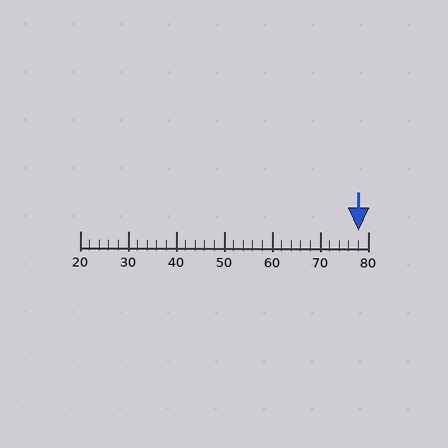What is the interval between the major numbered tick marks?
The major tick marks are spaced 10 units apart.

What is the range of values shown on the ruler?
The ruler shows values from 20 to 80.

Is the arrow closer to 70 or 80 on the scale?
The arrow is closer to 80.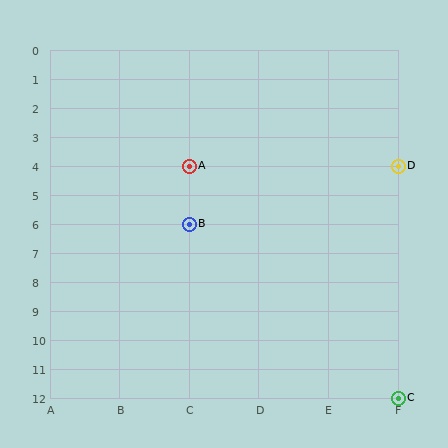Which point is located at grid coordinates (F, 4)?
Point D is at (F, 4).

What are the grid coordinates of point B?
Point B is at grid coordinates (C, 6).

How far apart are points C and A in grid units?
Points C and A are 3 columns and 8 rows apart (about 8.5 grid units diagonally).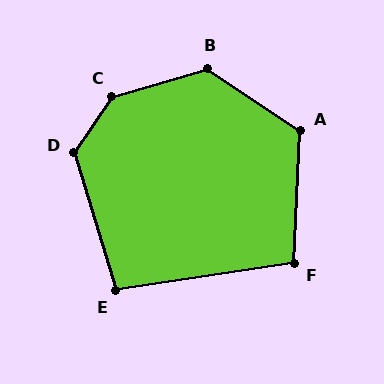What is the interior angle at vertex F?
Approximately 102 degrees (obtuse).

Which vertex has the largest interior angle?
C, at approximately 141 degrees.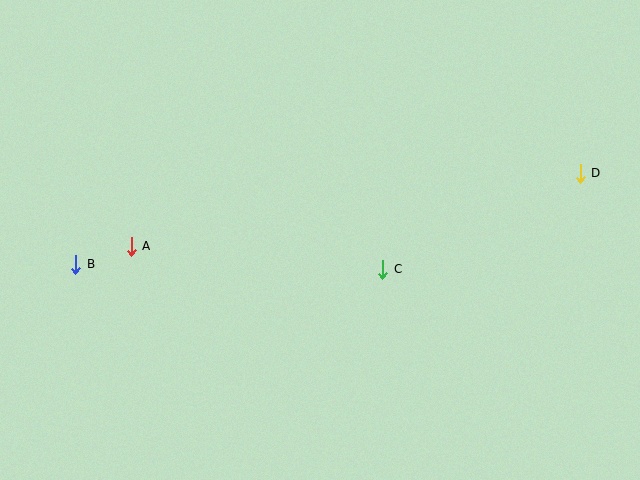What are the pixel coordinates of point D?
Point D is at (580, 173).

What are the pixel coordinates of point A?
Point A is at (131, 246).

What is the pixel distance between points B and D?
The distance between B and D is 513 pixels.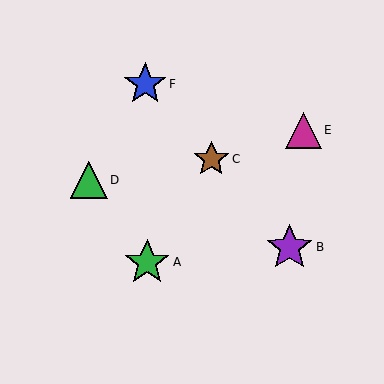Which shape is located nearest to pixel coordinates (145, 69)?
The blue star (labeled F) at (145, 84) is nearest to that location.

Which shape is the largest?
The purple star (labeled B) is the largest.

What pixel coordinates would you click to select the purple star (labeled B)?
Click at (289, 248) to select the purple star B.